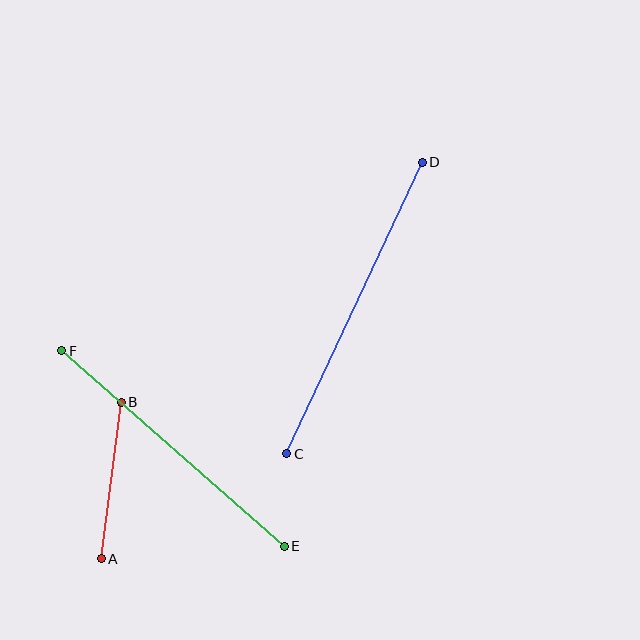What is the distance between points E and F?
The distance is approximately 296 pixels.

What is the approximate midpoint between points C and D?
The midpoint is at approximately (355, 308) pixels.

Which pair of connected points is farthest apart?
Points C and D are farthest apart.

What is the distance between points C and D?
The distance is approximately 321 pixels.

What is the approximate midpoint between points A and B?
The midpoint is at approximately (111, 481) pixels.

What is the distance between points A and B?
The distance is approximately 158 pixels.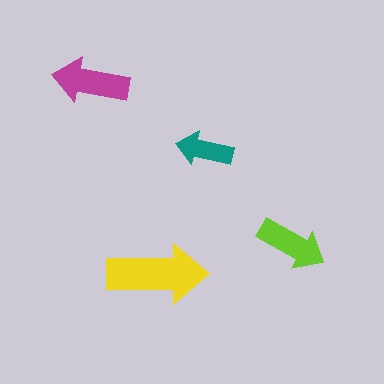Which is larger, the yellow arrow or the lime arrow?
The yellow one.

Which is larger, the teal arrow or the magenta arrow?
The magenta one.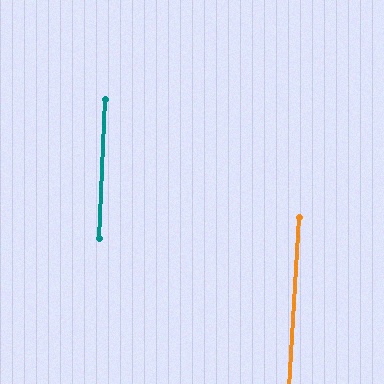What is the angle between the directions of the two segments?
Approximately 1 degree.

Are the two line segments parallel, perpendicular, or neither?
Parallel — their directions differ by only 1.0°.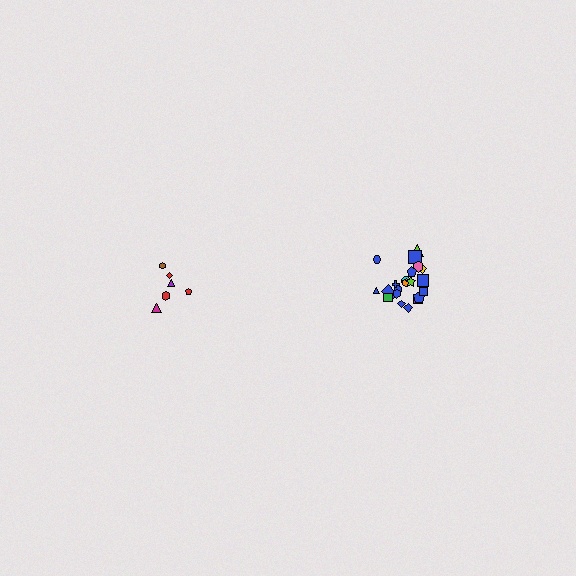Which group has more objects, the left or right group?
The right group.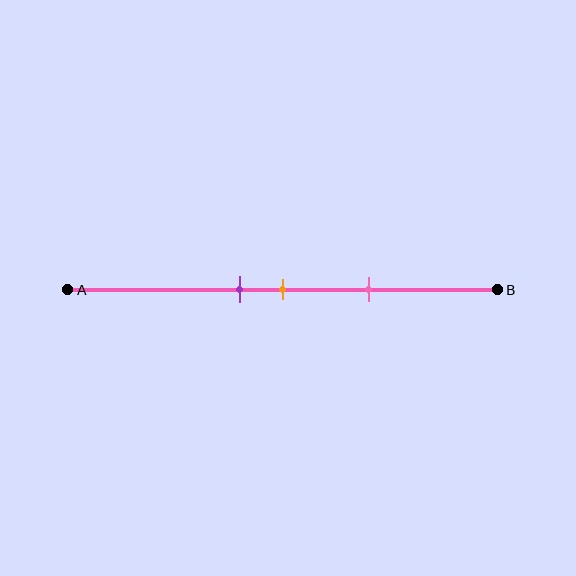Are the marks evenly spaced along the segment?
Yes, the marks are approximately evenly spaced.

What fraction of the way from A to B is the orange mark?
The orange mark is approximately 50% (0.5) of the way from A to B.